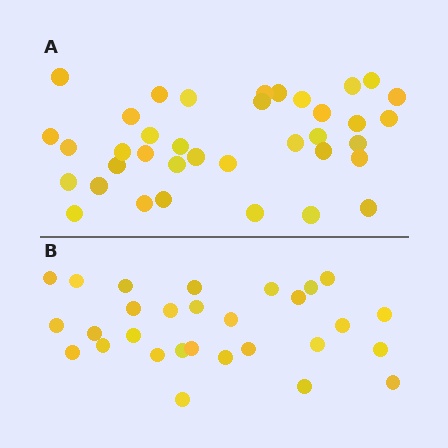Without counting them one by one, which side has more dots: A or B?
Region A (the top region) has more dots.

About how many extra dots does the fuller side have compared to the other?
Region A has roughly 8 or so more dots than region B.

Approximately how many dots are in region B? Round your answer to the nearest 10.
About 30 dots. (The exact count is 29, which rounds to 30.)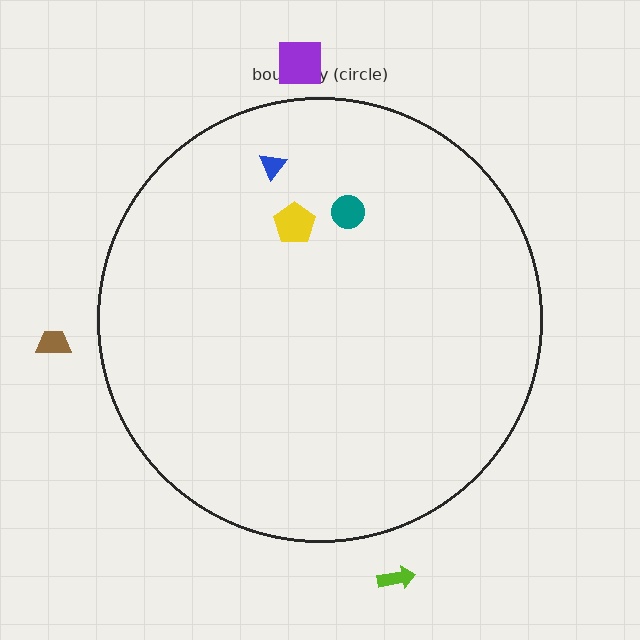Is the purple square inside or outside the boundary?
Outside.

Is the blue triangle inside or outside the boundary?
Inside.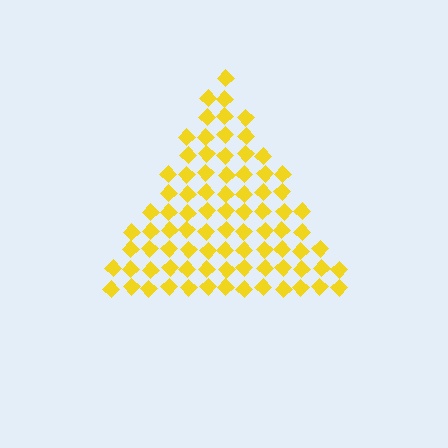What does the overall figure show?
The overall figure shows a triangle.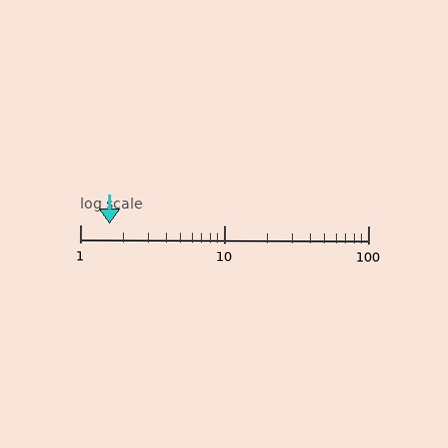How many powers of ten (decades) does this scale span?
The scale spans 2 decades, from 1 to 100.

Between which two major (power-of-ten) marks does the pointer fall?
The pointer is between 1 and 10.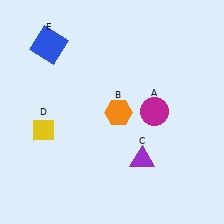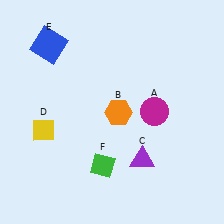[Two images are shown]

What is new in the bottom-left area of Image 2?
A green diamond (F) was added in the bottom-left area of Image 2.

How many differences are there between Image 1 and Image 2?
There is 1 difference between the two images.